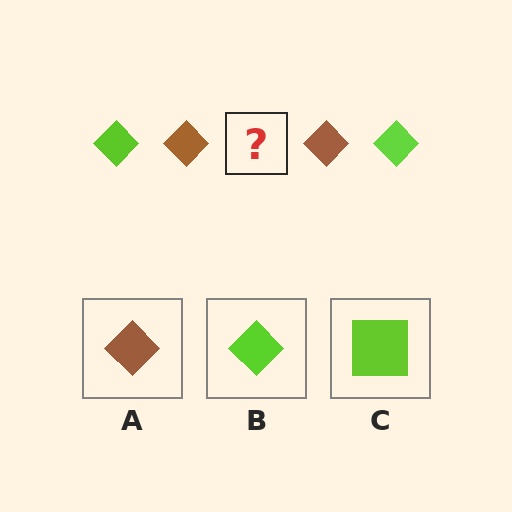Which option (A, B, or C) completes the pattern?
B.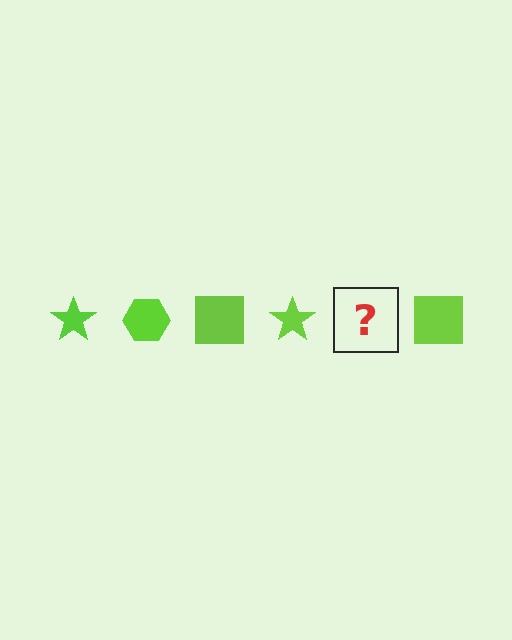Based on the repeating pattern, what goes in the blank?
The blank should be a lime hexagon.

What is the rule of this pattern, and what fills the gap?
The rule is that the pattern cycles through star, hexagon, square shapes in lime. The gap should be filled with a lime hexagon.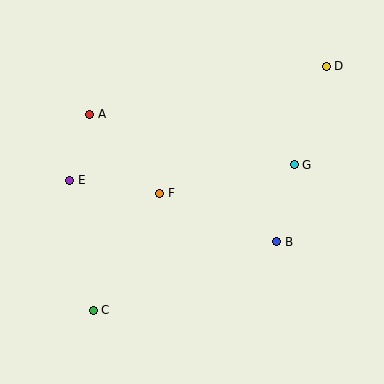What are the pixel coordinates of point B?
Point B is at (277, 242).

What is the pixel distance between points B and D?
The distance between B and D is 182 pixels.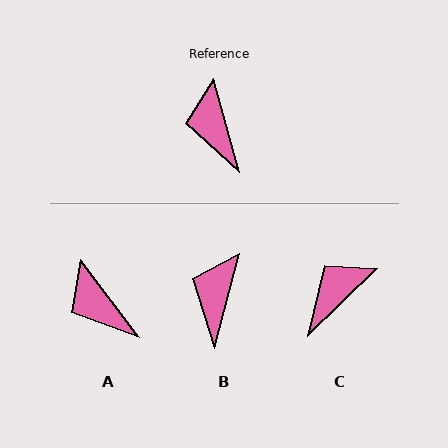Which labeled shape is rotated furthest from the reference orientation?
C, about 61 degrees away.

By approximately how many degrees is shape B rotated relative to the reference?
Approximately 30 degrees clockwise.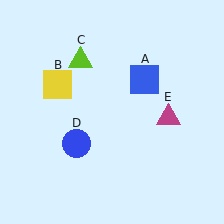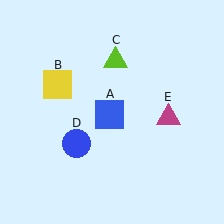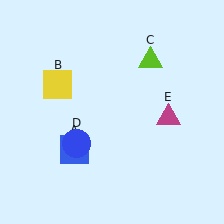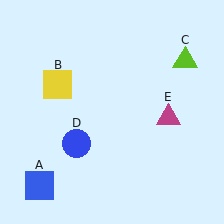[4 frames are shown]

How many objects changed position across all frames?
2 objects changed position: blue square (object A), lime triangle (object C).